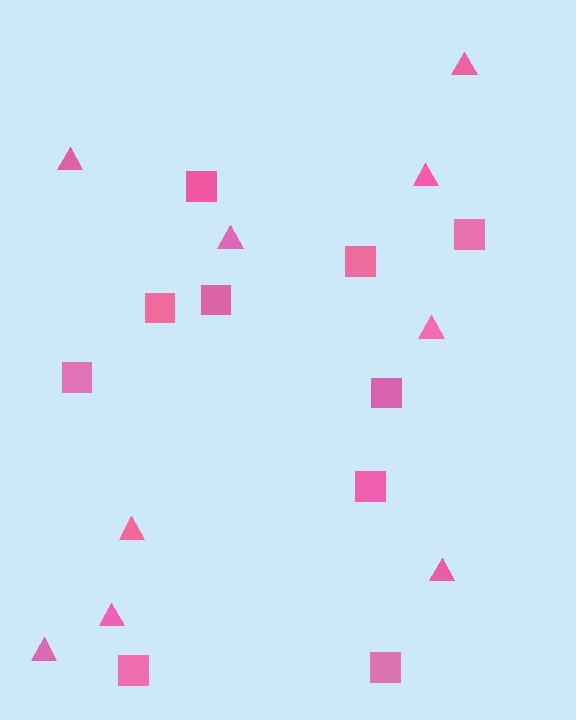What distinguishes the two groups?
There are 2 groups: one group of triangles (9) and one group of squares (10).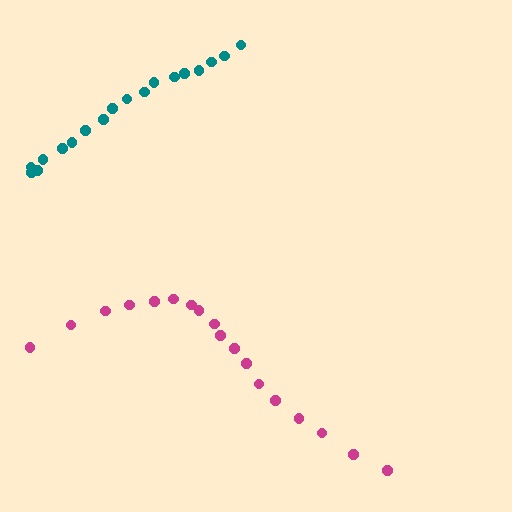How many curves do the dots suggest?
There are 2 distinct paths.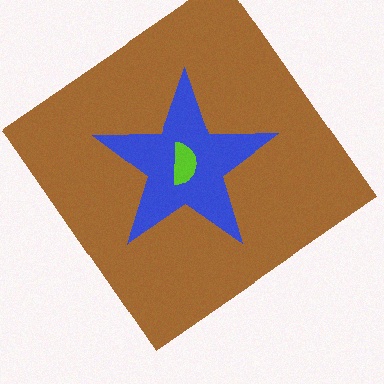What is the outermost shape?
The brown diamond.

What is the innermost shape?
The lime semicircle.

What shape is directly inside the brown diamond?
The blue star.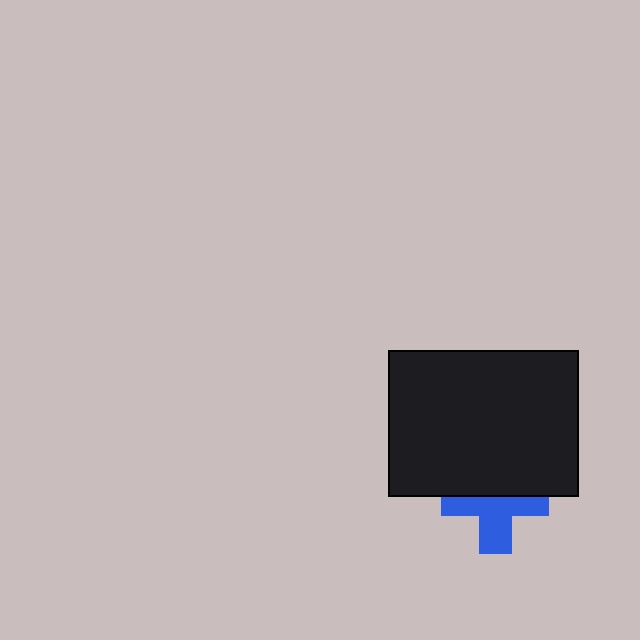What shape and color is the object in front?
The object in front is a black rectangle.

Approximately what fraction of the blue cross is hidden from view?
Roughly 46% of the blue cross is hidden behind the black rectangle.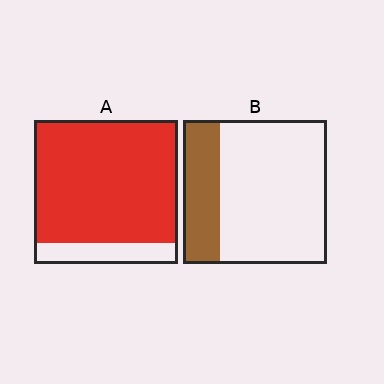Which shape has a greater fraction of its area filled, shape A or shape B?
Shape A.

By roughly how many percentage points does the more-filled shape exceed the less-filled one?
By roughly 60 percentage points (A over B).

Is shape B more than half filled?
No.